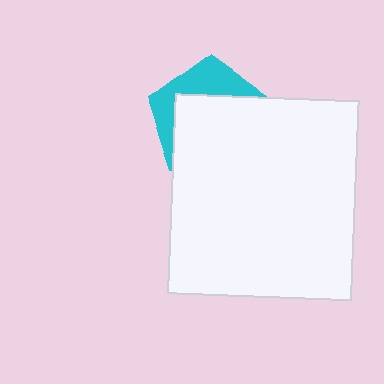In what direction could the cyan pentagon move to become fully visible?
The cyan pentagon could move up. That would shift it out from behind the white rectangle entirely.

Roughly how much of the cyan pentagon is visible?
A small part of it is visible (roughly 34%).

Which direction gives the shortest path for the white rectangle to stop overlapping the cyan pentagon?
Moving down gives the shortest separation.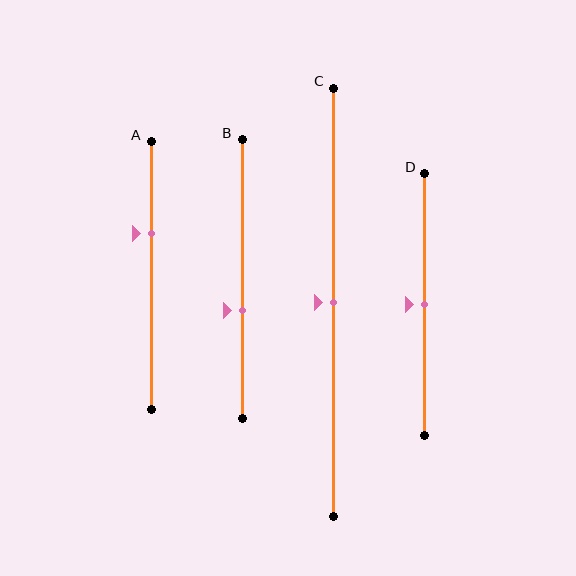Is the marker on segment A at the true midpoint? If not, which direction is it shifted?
No, the marker on segment A is shifted upward by about 16% of the segment length.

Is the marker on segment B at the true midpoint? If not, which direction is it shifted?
No, the marker on segment B is shifted downward by about 11% of the segment length.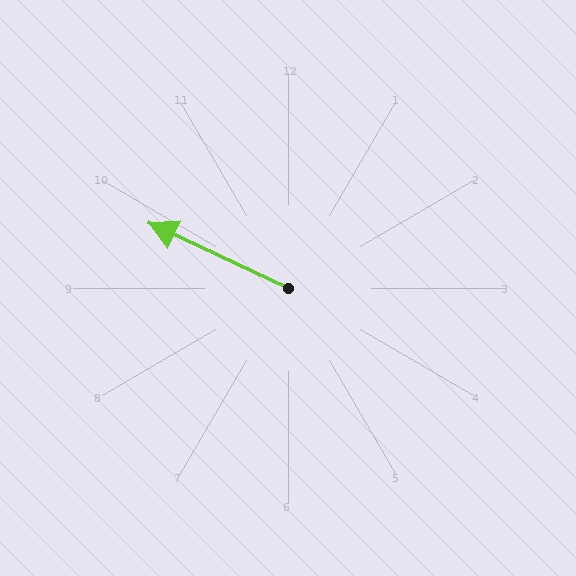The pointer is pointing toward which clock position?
Roughly 10 o'clock.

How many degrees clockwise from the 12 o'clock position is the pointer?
Approximately 295 degrees.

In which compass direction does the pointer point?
Northwest.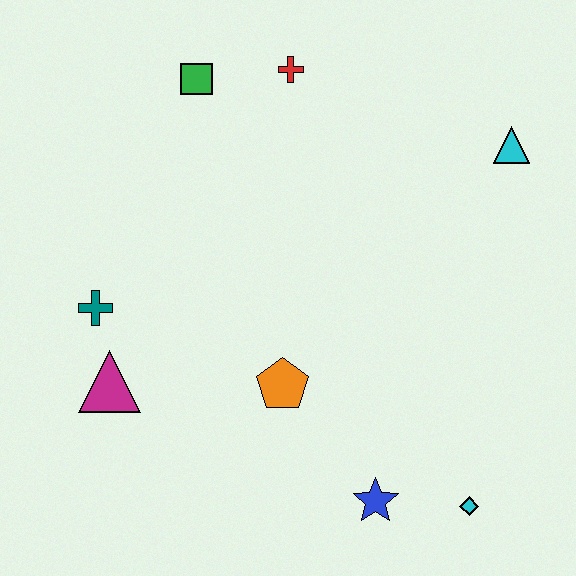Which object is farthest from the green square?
The cyan diamond is farthest from the green square.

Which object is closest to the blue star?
The cyan diamond is closest to the blue star.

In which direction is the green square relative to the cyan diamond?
The green square is above the cyan diamond.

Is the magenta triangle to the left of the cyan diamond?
Yes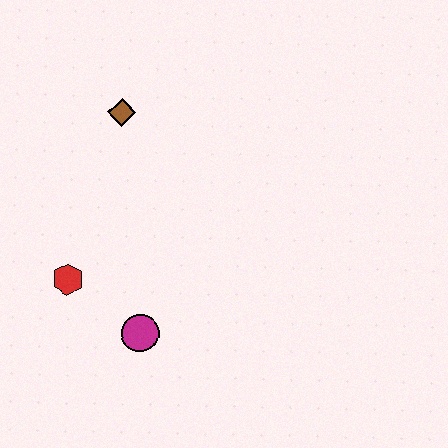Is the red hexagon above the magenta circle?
Yes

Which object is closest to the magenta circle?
The red hexagon is closest to the magenta circle.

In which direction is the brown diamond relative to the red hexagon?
The brown diamond is above the red hexagon.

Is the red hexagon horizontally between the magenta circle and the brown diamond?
No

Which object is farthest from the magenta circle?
The brown diamond is farthest from the magenta circle.